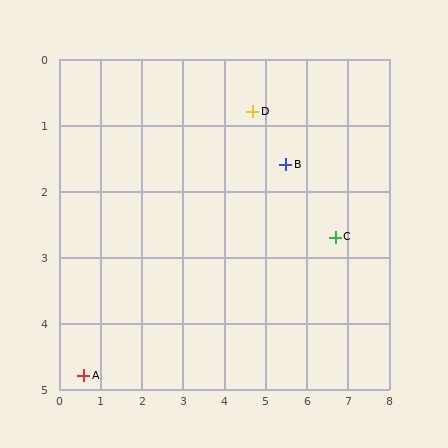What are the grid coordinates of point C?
Point C is at approximately (6.7, 2.7).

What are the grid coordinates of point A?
Point A is at approximately (0.6, 4.8).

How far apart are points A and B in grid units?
Points A and B are about 5.9 grid units apart.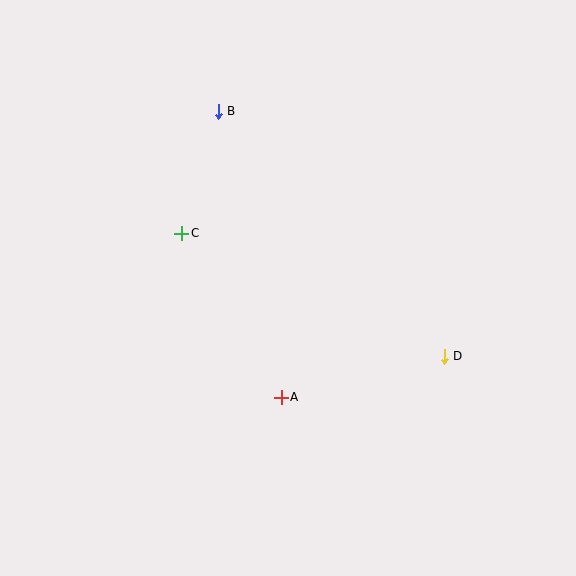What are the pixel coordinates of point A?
Point A is at (281, 397).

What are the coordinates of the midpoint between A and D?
The midpoint between A and D is at (363, 377).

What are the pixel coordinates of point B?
Point B is at (218, 111).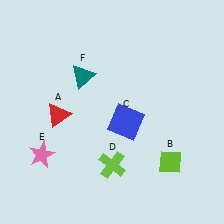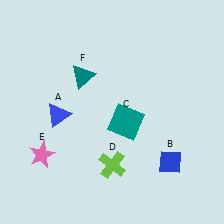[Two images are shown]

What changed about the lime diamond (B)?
In Image 1, B is lime. In Image 2, it changed to blue.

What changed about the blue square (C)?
In Image 1, C is blue. In Image 2, it changed to teal.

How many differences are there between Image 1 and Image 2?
There are 3 differences between the two images.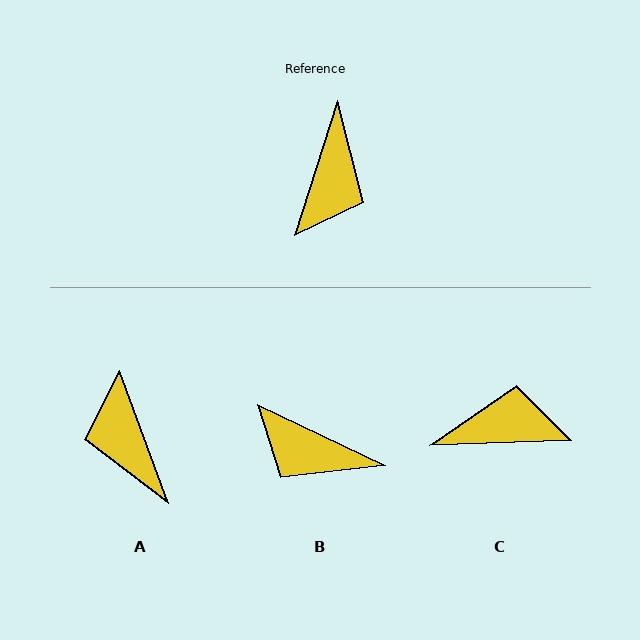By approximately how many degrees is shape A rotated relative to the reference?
Approximately 142 degrees clockwise.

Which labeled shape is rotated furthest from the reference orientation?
A, about 142 degrees away.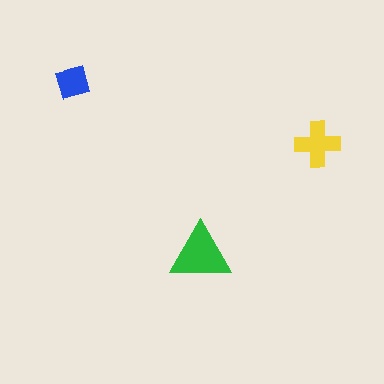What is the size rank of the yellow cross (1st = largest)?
2nd.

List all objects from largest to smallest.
The green triangle, the yellow cross, the blue square.